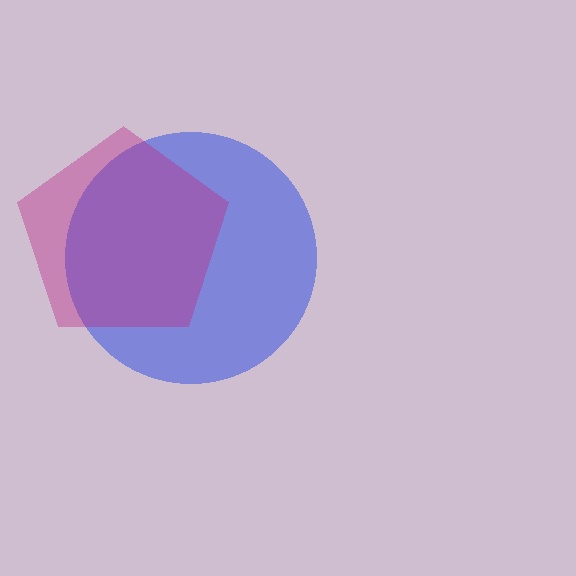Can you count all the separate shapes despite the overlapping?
Yes, there are 2 separate shapes.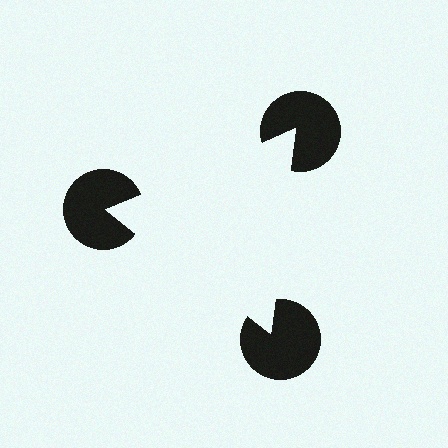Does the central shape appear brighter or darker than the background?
It typically appears slightly brighter than the background, even though no actual brightness change is drawn.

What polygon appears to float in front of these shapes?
An illusory triangle — its edges are inferred from the aligned wedge cuts in the pac-man discs, not physically drawn.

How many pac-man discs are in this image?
There are 3 — one at each vertex of the illusory triangle.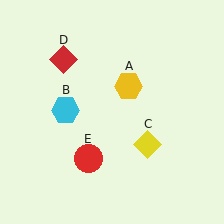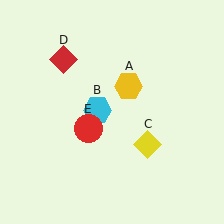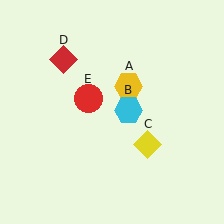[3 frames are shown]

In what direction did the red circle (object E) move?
The red circle (object E) moved up.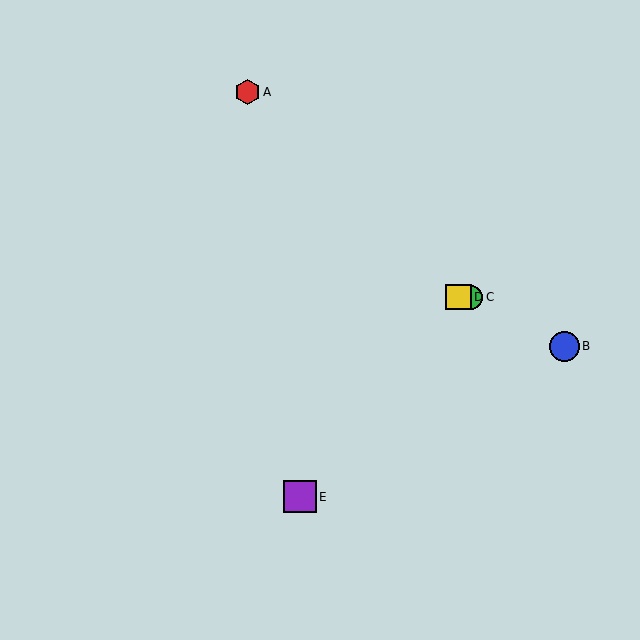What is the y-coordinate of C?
Object C is at y≈297.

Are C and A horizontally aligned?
No, C is at y≈297 and A is at y≈92.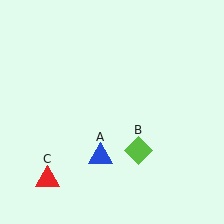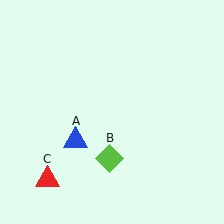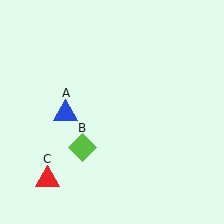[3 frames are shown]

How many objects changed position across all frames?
2 objects changed position: blue triangle (object A), lime diamond (object B).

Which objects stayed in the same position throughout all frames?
Red triangle (object C) remained stationary.